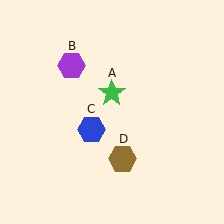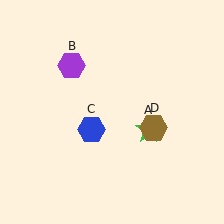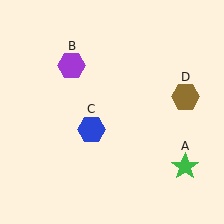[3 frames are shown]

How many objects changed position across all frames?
2 objects changed position: green star (object A), brown hexagon (object D).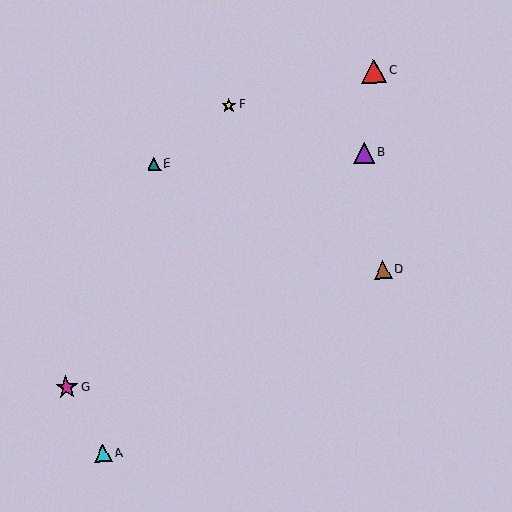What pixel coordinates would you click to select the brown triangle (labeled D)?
Click at (383, 270) to select the brown triangle D.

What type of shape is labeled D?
Shape D is a brown triangle.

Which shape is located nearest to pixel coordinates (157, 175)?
The teal triangle (labeled E) at (154, 164) is nearest to that location.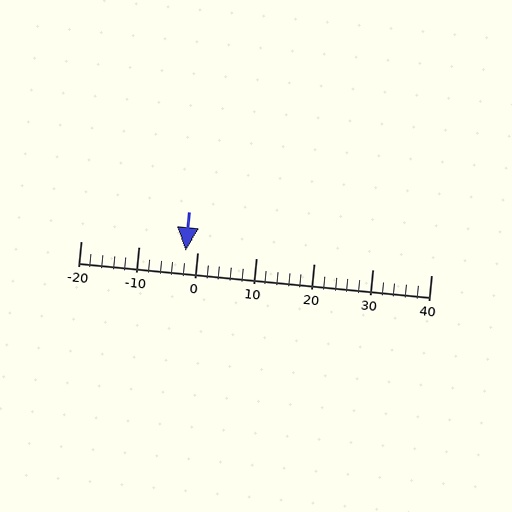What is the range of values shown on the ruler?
The ruler shows values from -20 to 40.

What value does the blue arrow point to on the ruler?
The blue arrow points to approximately -2.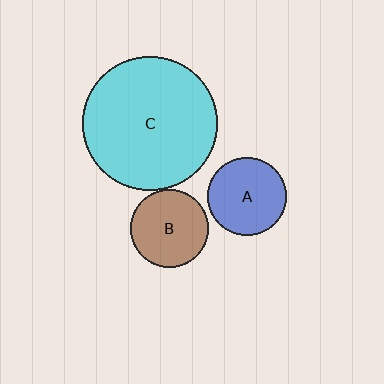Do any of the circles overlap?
No, none of the circles overlap.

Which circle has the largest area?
Circle C (cyan).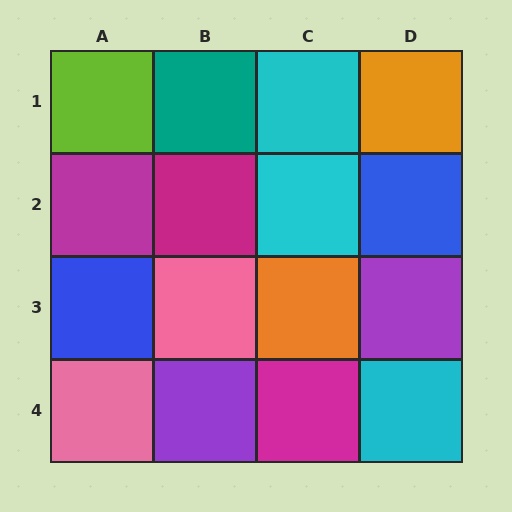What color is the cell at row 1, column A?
Lime.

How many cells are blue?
2 cells are blue.